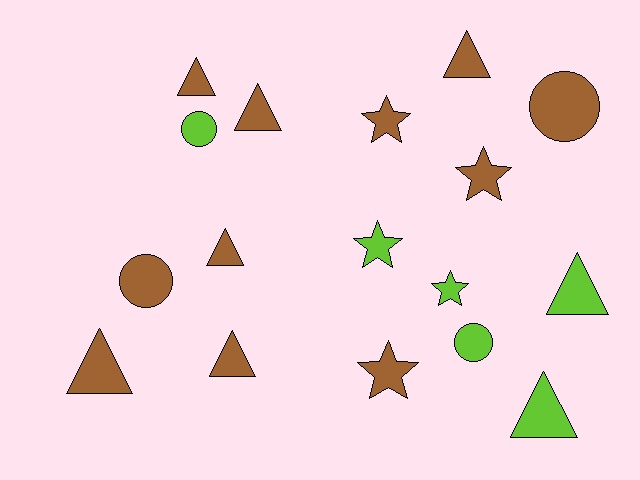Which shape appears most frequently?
Triangle, with 8 objects.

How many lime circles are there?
There are 2 lime circles.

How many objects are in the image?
There are 17 objects.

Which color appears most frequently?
Brown, with 11 objects.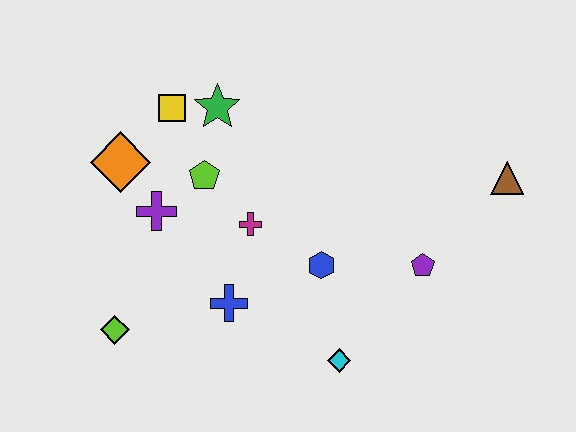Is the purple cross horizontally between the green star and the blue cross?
No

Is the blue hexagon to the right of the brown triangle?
No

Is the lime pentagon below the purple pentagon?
No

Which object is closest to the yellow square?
The green star is closest to the yellow square.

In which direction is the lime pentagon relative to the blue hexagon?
The lime pentagon is to the left of the blue hexagon.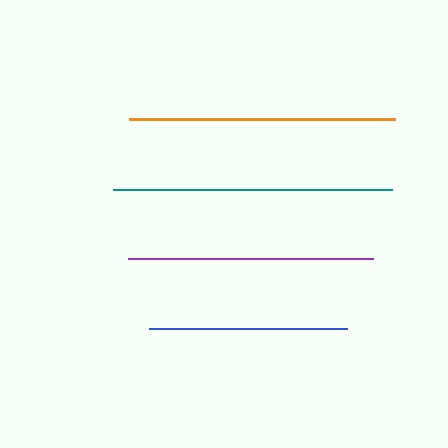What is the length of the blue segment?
The blue segment is approximately 198 pixels long.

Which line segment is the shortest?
The blue line is the shortest at approximately 198 pixels.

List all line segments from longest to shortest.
From longest to shortest: teal, orange, purple, blue.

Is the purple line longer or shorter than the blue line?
The purple line is longer than the blue line.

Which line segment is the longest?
The teal line is the longest at approximately 279 pixels.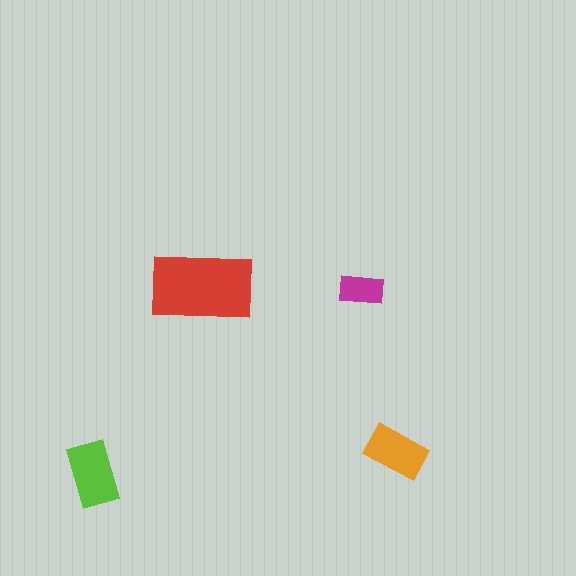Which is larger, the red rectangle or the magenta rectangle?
The red one.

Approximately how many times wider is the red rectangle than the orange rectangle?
About 1.5 times wider.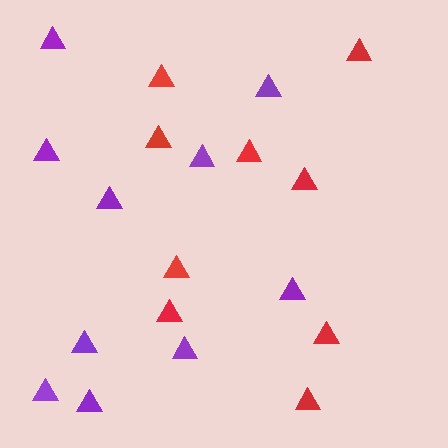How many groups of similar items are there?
There are 2 groups: one group of purple triangles (10) and one group of red triangles (9).